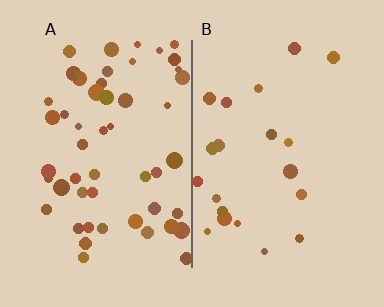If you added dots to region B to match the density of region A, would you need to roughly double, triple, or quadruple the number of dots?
Approximately triple.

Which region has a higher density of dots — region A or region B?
A (the left).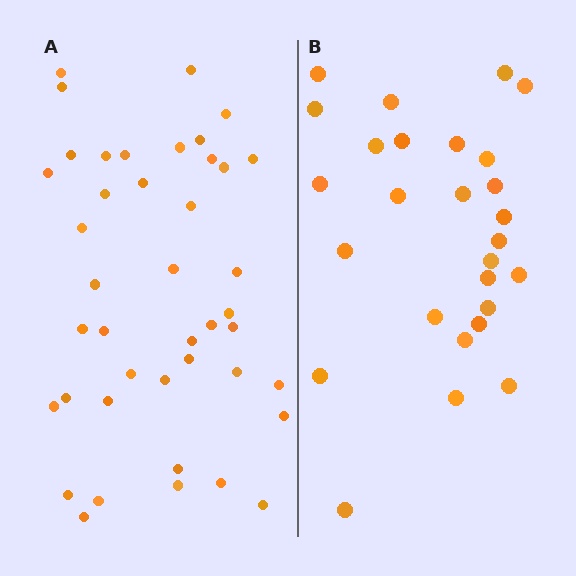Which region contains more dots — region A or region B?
Region A (the left region) has more dots.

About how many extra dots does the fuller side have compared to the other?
Region A has approximately 15 more dots than region B.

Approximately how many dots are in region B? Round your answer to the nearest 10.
About 30 dots. (The exact count is 27, which rounds to 30.)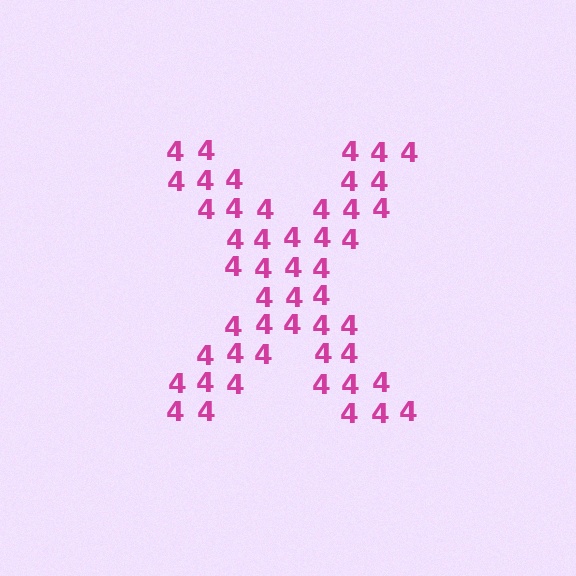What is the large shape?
The large shape is the letter X.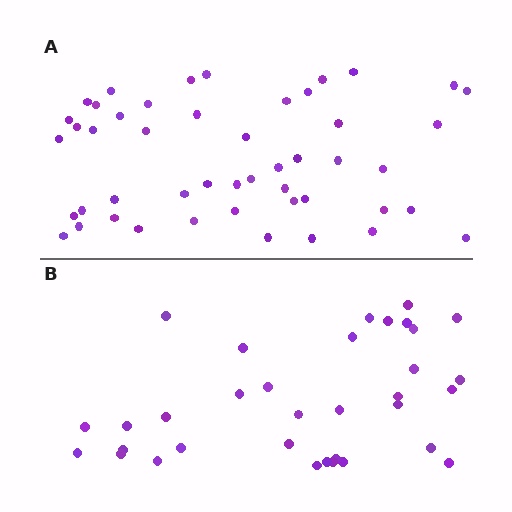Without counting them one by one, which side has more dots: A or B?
Region A (the top region) has more dots.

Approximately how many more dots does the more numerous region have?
Region A has approximately 15 more dots than region B.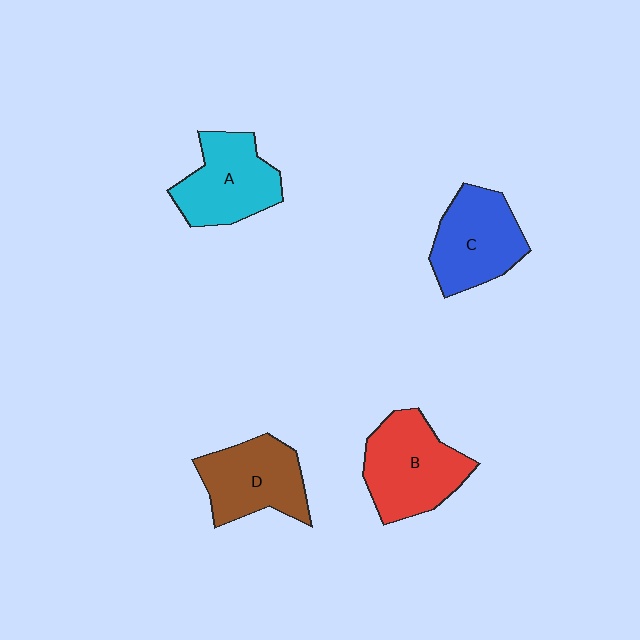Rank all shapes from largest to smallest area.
From largest to smallest: B (red), C (blue), A (cyan), D (brown).